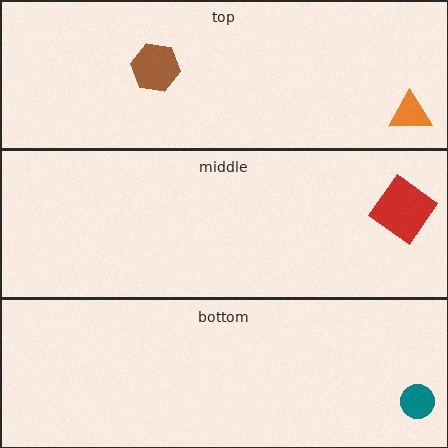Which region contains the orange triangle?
The top region.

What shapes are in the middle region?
The red diamond.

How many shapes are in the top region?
2.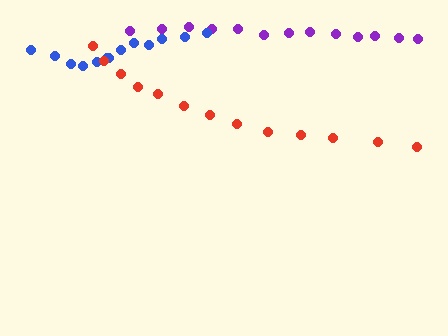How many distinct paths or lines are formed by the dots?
There are 3 distinct paths.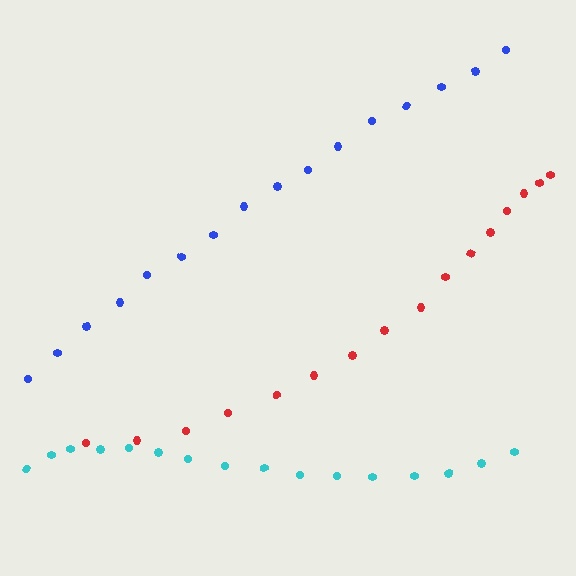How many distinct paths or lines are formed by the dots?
There are 3 distinct paths.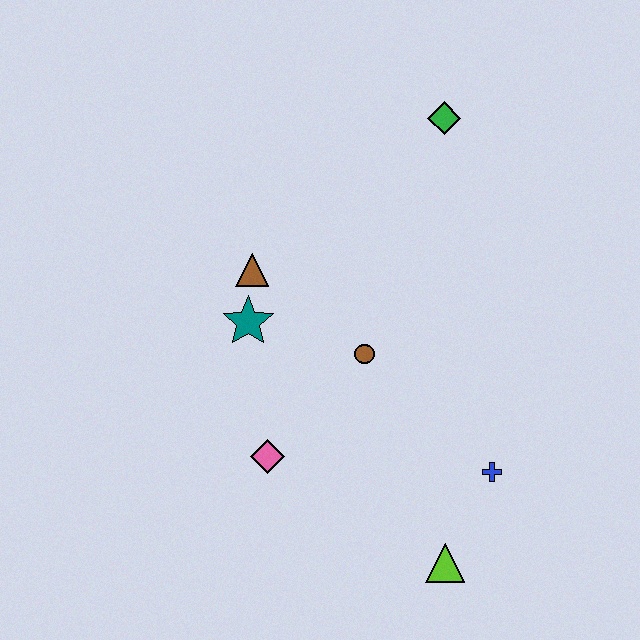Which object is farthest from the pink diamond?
The green diamond is farthest from the pink diamond.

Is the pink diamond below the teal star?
Yes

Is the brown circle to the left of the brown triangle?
No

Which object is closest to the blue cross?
The lime triangle is closest to the blue cross.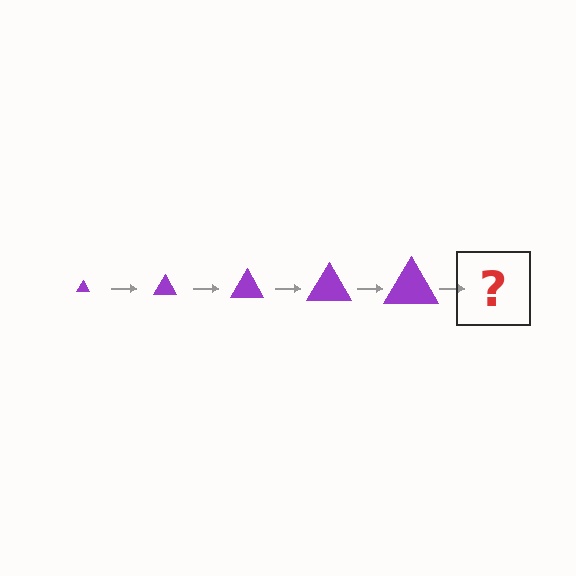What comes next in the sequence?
The next element should be a purple triangle, larger than the previous one.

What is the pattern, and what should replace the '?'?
The pattern is that the triangle gets progressively larger each step. The '?' should be a purple triangle, larger than the previous one.